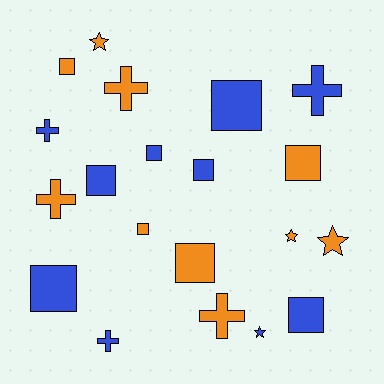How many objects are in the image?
There are 20 objects.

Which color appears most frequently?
Orange, with 10 objects.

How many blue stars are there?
There is 1 blue star.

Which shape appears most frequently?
Square, with 10 objects.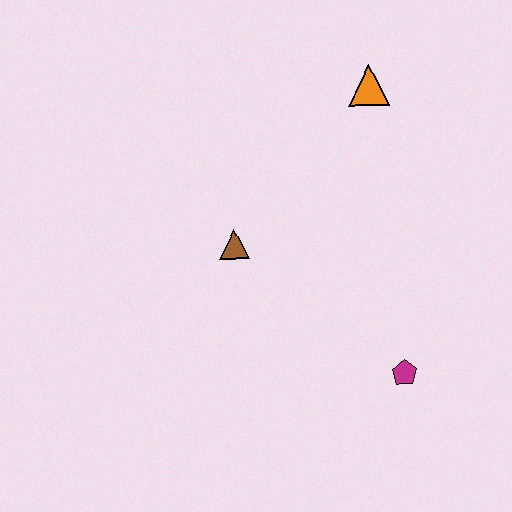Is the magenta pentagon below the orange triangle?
Yes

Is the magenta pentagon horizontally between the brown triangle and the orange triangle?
No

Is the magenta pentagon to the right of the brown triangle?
Yes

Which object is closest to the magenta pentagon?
The brown triangle is closest to the magenta pentagon.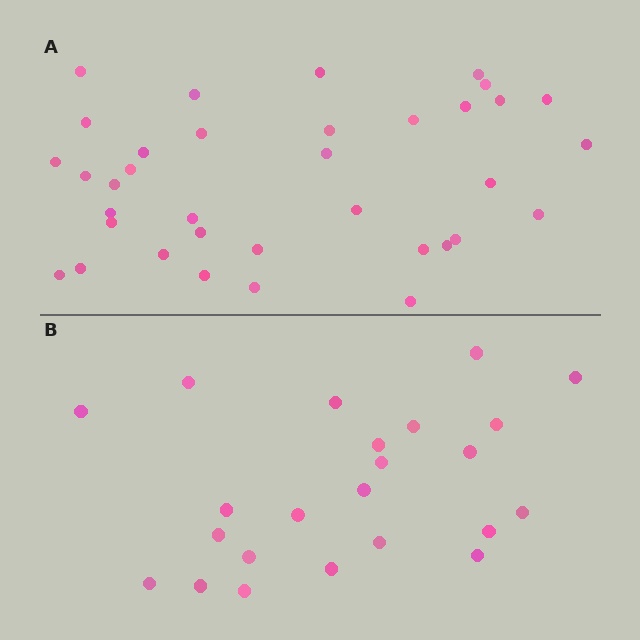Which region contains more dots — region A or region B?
Region A (the top region) has more dots.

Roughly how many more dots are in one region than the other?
Region A has approximately 15 more dots than region B.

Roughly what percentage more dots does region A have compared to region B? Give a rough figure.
About 55% more.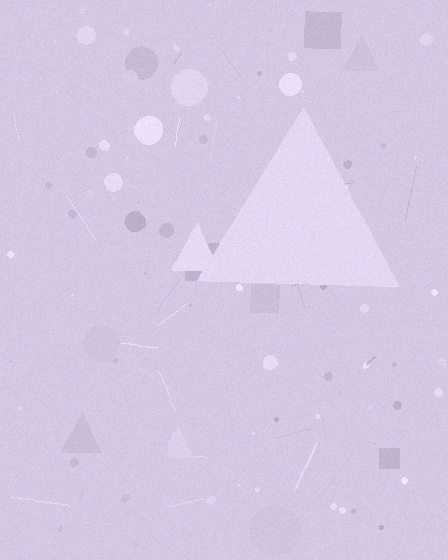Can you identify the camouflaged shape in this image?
The camouflaged shape is a triangle.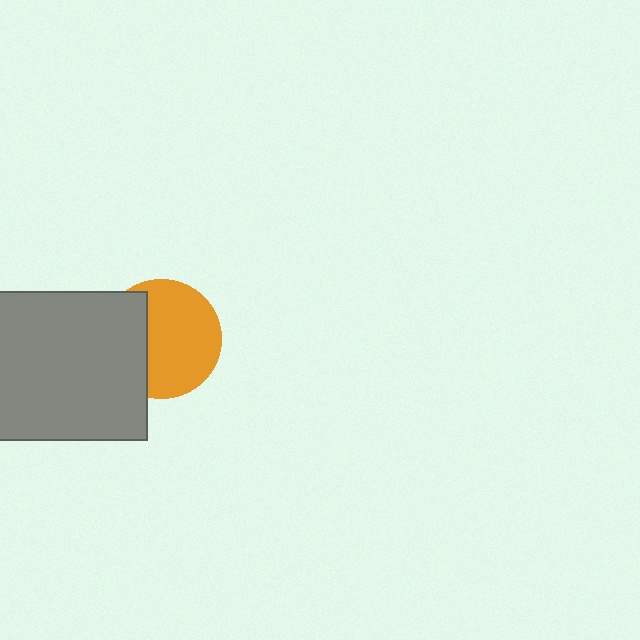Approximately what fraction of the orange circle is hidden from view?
Roughly 34% of the orange circle is hidden behind the gray rectangle.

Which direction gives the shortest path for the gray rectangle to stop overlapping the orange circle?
Moving left gives the shortest separation.